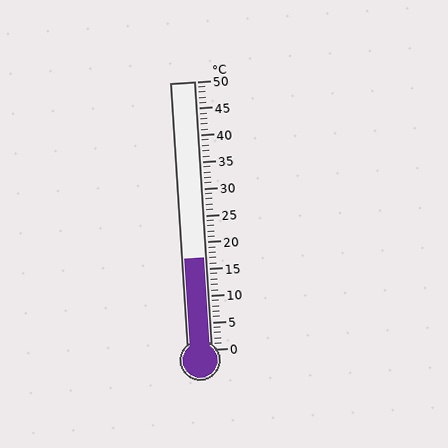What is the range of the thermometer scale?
The thermometer scale ranges from 0°C to 50°C.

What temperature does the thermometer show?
The thermometer shows approximately 17°C.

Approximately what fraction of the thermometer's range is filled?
The thermometer is filled to approximately 35% of its range.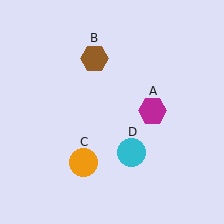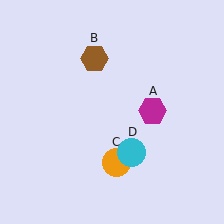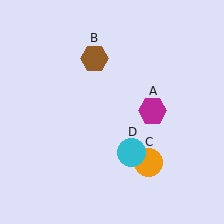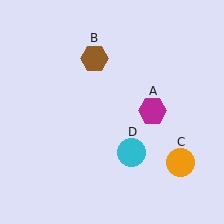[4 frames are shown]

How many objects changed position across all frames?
1 object changed position: orange circle (object C).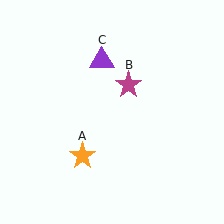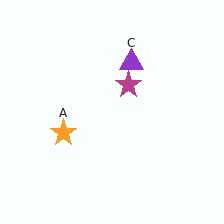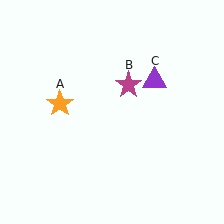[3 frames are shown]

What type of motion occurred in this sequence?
The orange star (object A), purple triangle (object C) rotated clockwise around the center of the scene.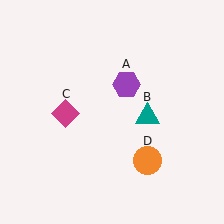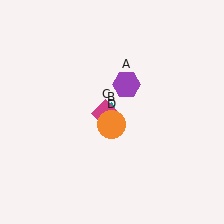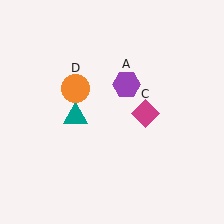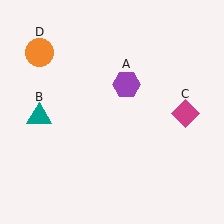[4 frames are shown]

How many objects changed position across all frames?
3 objects changed position: teal triangle (object B), magenta diamond (object C), orange circle (object D).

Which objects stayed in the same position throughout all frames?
Purple hexagon (object A) remained stationary.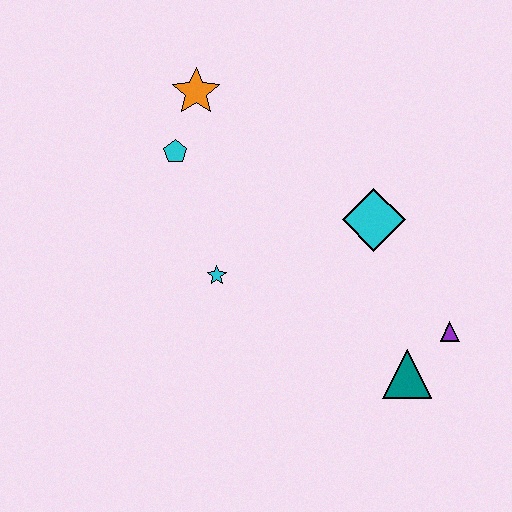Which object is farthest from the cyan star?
The purple triangle is farthest from the cyan star.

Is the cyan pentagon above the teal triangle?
Yes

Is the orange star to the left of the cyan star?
Yes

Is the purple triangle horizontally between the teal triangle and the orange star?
No